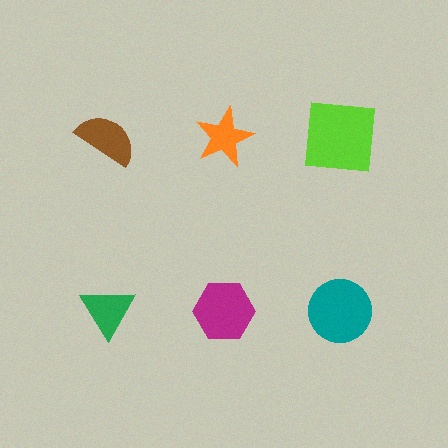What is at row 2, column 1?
A green triangle.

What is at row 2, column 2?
A magenta hexagon.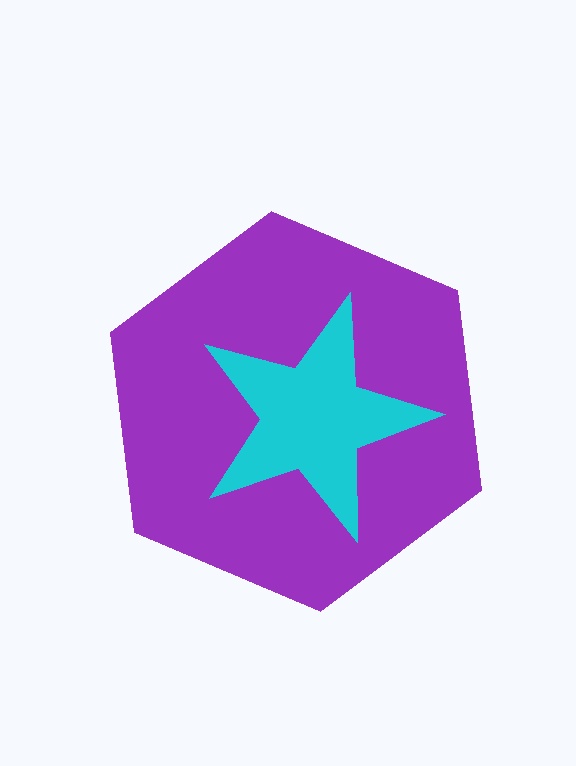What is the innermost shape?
The cyan star.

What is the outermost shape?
The purple hexagon.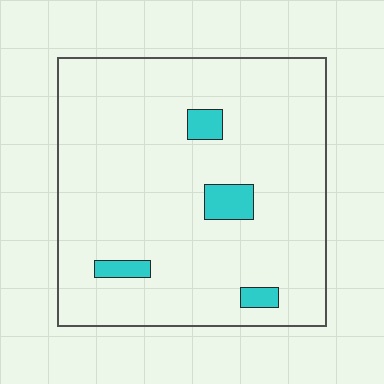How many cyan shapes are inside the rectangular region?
4.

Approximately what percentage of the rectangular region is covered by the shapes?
Approximately 5%.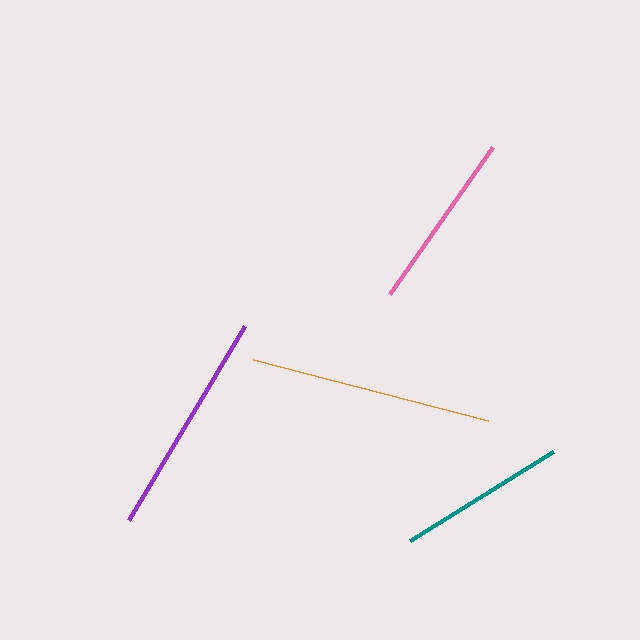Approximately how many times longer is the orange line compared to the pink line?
The orange line is approximately 1.4 times the length of the pink line.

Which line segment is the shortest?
The teal line is the shortest at approximately 168 pixels.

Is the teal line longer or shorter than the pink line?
The pink line is longer than the teal line.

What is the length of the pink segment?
The pink segment is approximately 179 pixels long.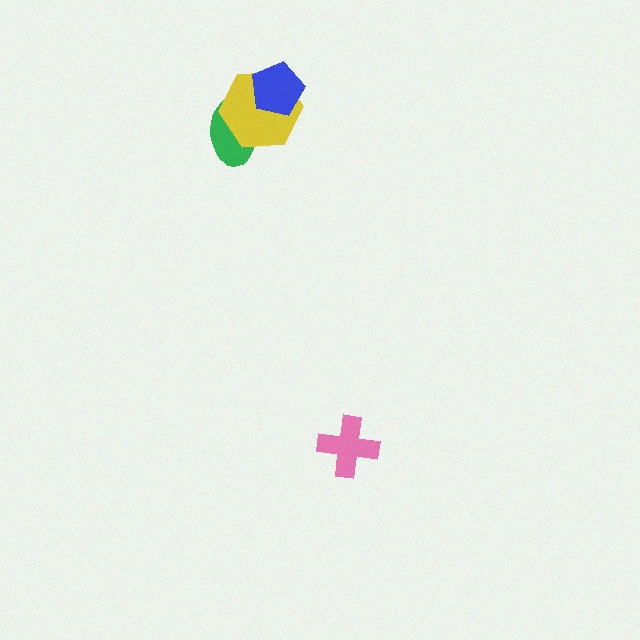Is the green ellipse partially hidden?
Yes, it is partially covered by another shape.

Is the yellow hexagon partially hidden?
Yes, it is partially covered by another shape.